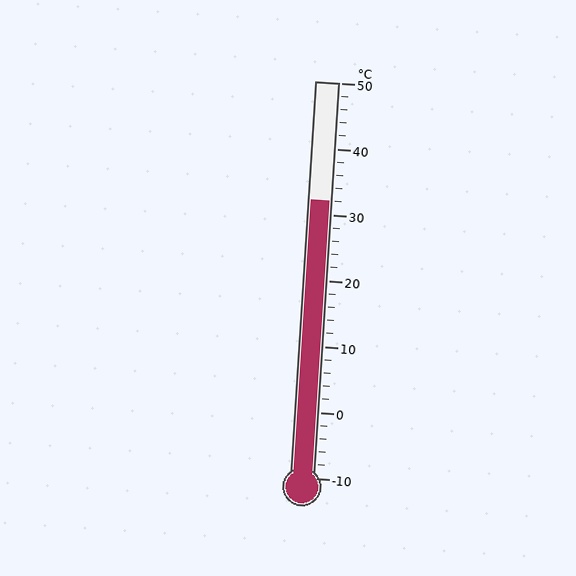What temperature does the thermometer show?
The thermometer shows approximately 32°C.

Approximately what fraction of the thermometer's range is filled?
The thermometer is filled to approximately 70% of its range.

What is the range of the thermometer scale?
The thermometer scale ranges from -10°C to 50°C.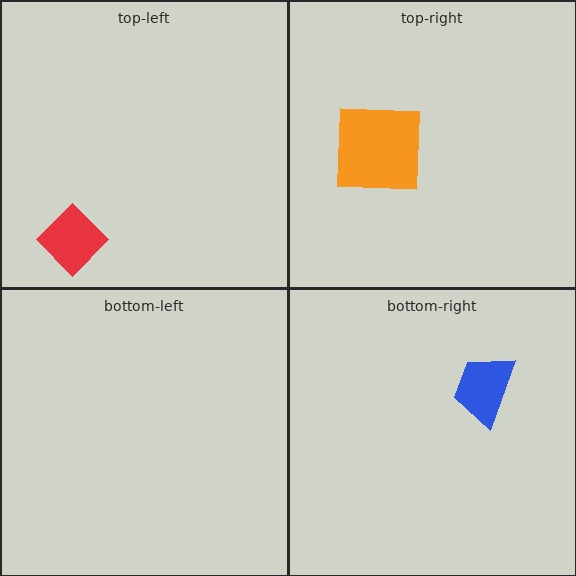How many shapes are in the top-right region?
1.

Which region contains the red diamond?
The top-left region.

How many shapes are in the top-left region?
1.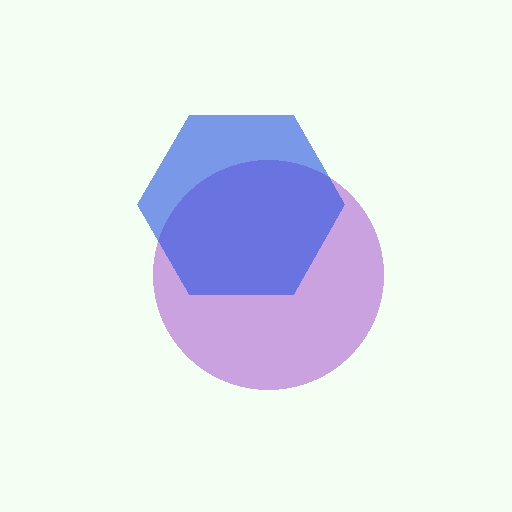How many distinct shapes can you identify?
There are 2 distinct shapes: a purple circle, a blue hexagon.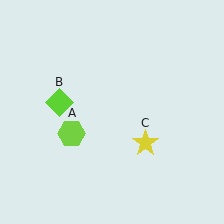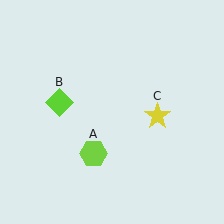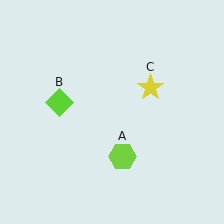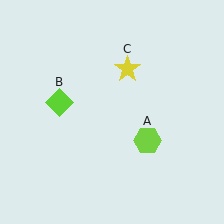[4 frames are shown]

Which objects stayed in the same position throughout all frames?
Lime diamond (object B) remained stationary.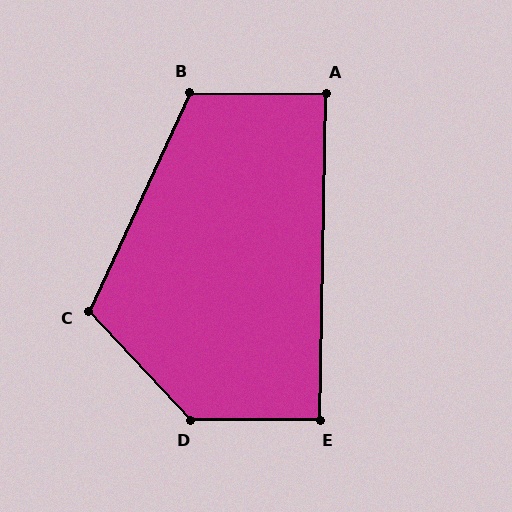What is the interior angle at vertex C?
Approximately 112 degrees (obtuse).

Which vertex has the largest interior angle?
D, at approximately 134 degrees.